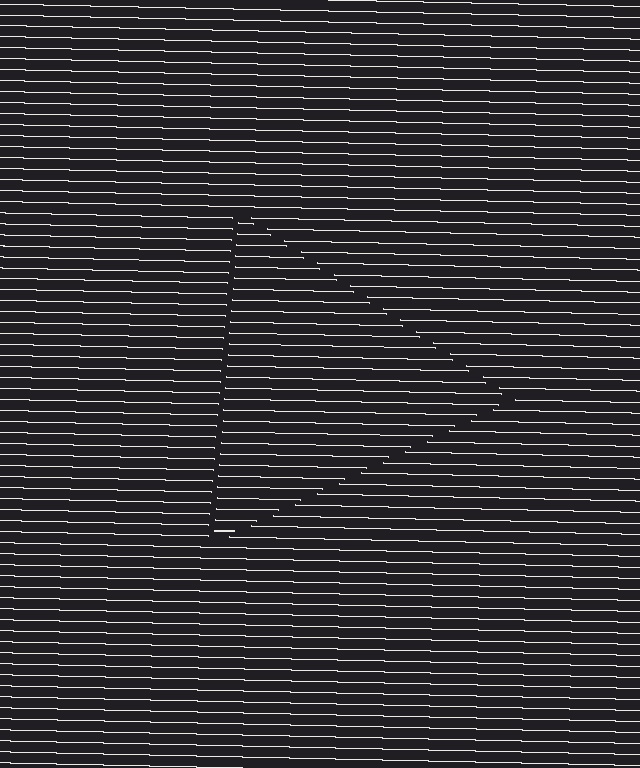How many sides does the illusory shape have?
3 sides — the line-ends trace a triangle.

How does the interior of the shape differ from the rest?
The interior of the shape contains the same grating, shifted by half a period — the contour is defined by the phase discontinuity where line-ends from the inner and outer gratings abut.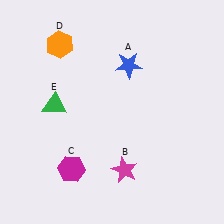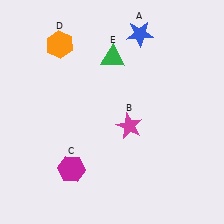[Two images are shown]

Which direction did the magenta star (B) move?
The magenta star (B) moved up.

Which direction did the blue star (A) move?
The blue star (A) moved up.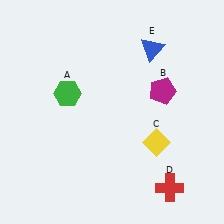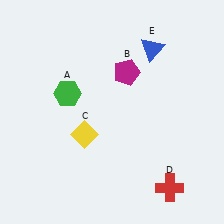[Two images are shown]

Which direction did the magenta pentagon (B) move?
The magenta pentagon (B) moved left.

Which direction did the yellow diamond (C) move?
The yellow diamond (C) moved left.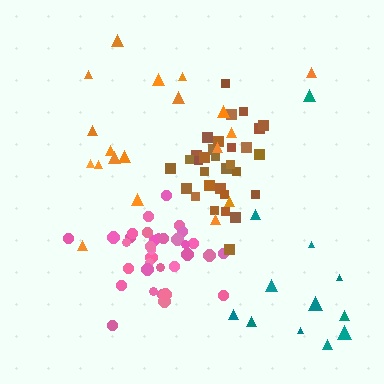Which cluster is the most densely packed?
Pink.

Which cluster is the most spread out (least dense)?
Teal.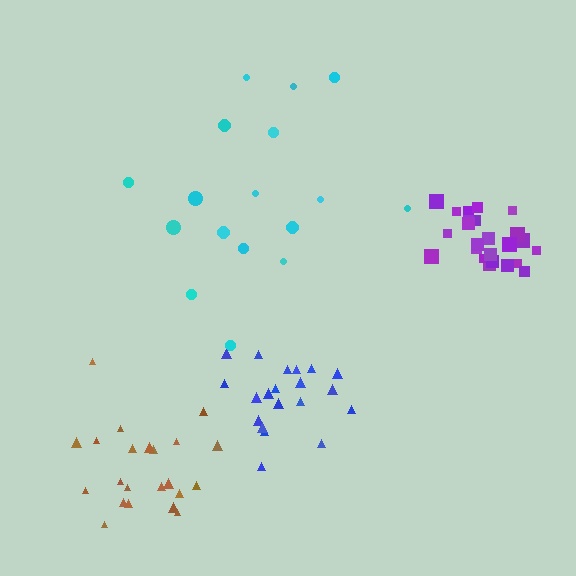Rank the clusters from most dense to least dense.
purple, blue, brown, cyan.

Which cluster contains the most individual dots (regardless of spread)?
Purple (24).